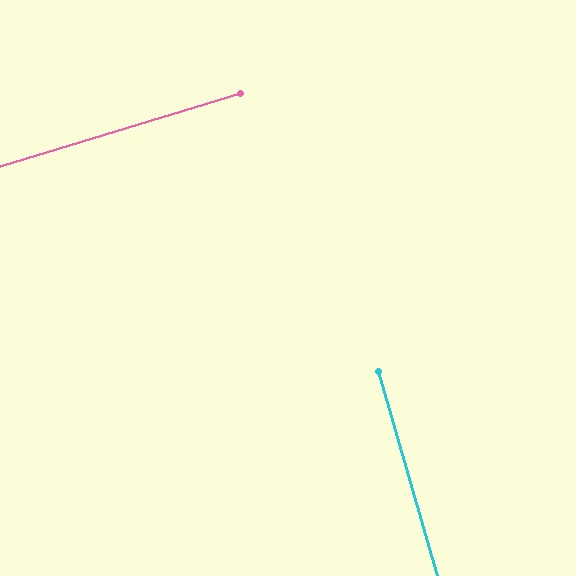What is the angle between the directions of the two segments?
Approximately 89 degrees.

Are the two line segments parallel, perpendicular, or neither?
Perpendicular — they meet at approximately 89°.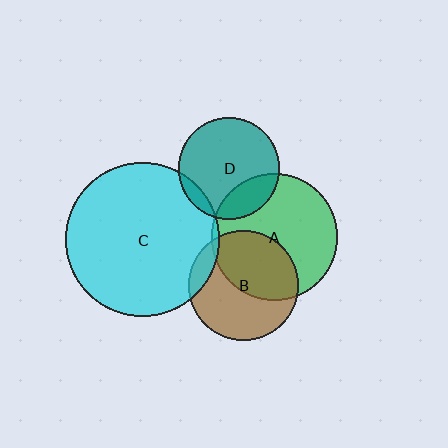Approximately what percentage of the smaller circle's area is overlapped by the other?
Approximately 20%.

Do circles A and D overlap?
Yes.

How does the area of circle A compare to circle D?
Approximately 1.5 times.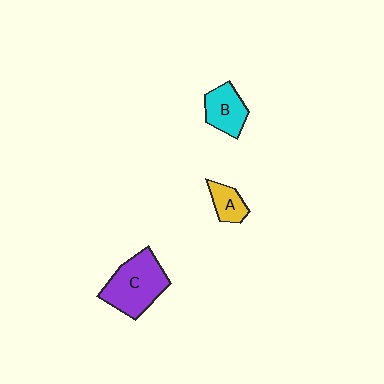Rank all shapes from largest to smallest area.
From largest to smallest: C (purple), B (cyan), A (yellow).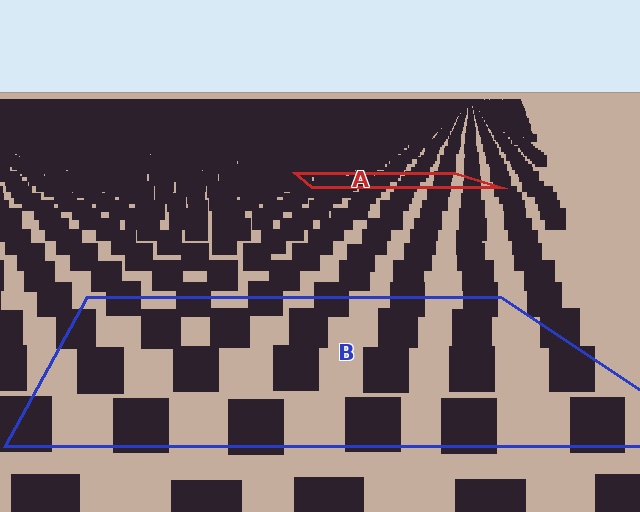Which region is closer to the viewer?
Region B is closer. The texture elements there are larger and more spread out.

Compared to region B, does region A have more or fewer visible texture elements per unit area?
Region A has more texture elements per unit area — they are packed more densely because it is farther away.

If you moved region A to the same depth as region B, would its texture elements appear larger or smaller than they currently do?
They would appear larger. At a closer depth, the same texture elements are projected at a bigger on-screen size.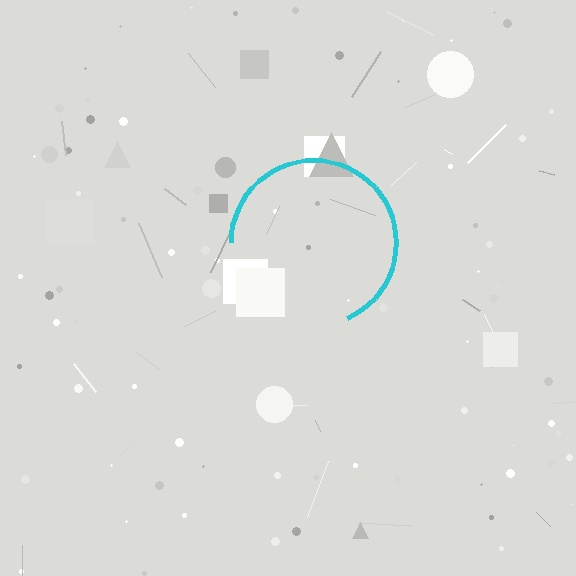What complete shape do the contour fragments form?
The contour fragments form a circle.